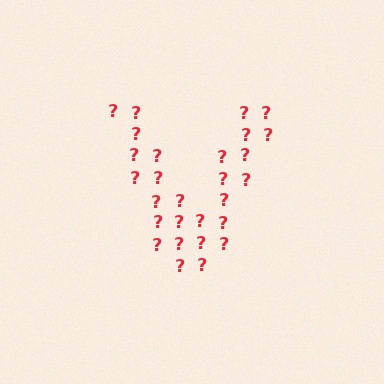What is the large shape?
The large shape is the letter V.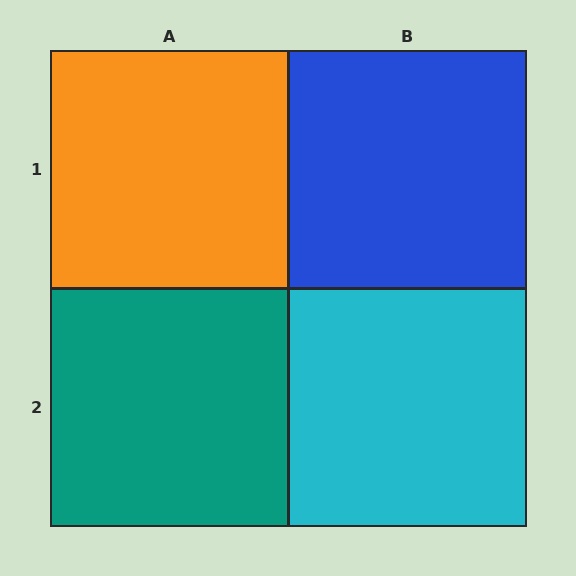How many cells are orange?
1 cell is orange.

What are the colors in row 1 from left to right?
Orange, blue.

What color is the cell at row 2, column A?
Teal.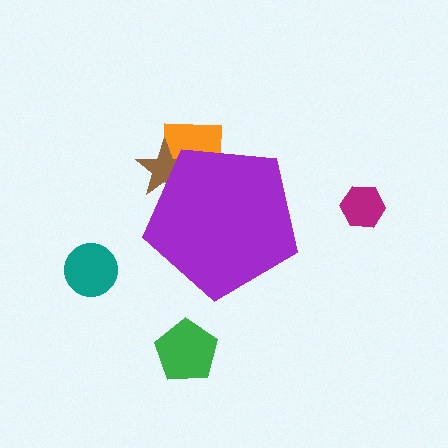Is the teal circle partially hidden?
No, the teal circle is fully visible.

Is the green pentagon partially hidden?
No, the green pentagon is fully visible.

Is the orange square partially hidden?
Yes, the orange square is partially hidden behind the purple pentagon.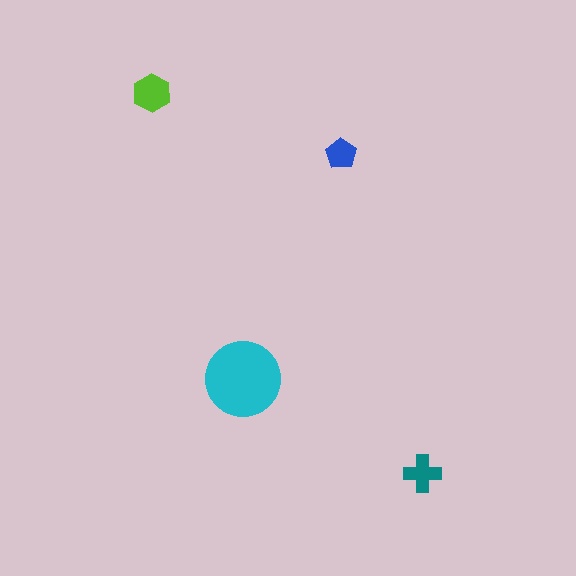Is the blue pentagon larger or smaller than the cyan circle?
Smaller.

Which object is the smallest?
The blue pentagon.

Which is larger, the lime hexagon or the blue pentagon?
The lime hexagon.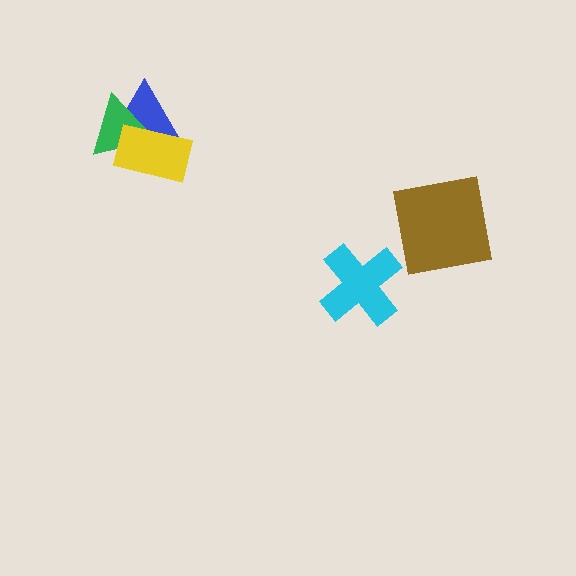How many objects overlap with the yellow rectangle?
2 objects overlap with the yellow rectangle.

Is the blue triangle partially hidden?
Yes, it is partially covered by another shape.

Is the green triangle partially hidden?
Yes, it is partially covered by another shape.